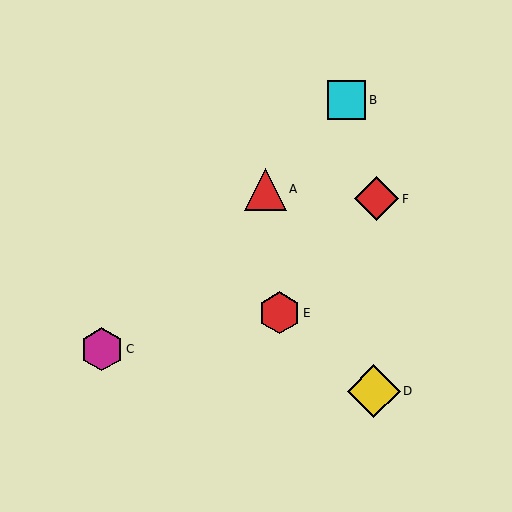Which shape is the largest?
The yellow diamond (labeled D) is the largest.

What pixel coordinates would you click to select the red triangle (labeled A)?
Click at (265, 189) to select the red triangle A.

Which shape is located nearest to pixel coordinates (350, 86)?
The cyan square (labeled B) at (347, 100) is nearest to that location.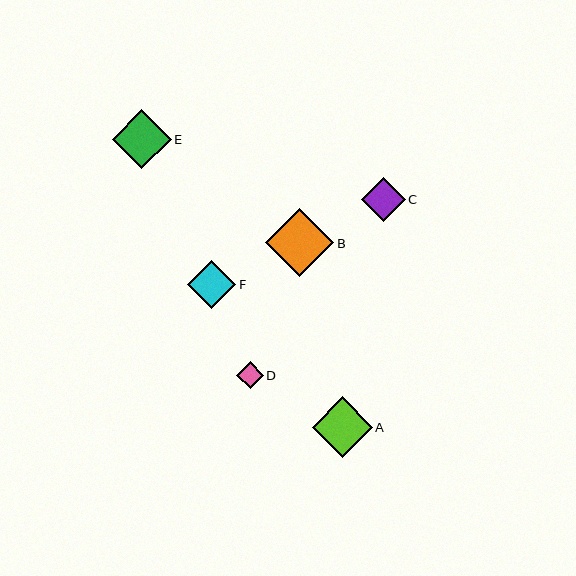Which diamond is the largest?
Diamond B is the largest with a size of approximately 68 pixels.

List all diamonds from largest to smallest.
From largest to smallest: B, A, E, F, C, D.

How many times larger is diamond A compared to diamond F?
Diamond A is approximately 1.3 times the size of diamond F.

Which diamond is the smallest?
Diamond D is the smallest with a size of approximately 27 pixels.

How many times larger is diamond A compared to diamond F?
Diamond A is approximately 1.3 times the size of diamond F.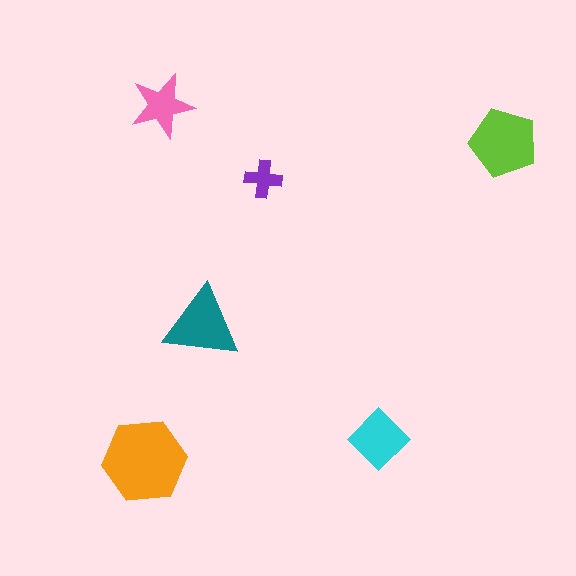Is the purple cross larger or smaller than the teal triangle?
Smaller.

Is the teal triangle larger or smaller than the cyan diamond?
Larger.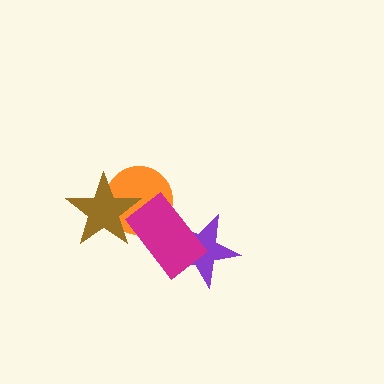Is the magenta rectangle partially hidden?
No, no other shape covers it.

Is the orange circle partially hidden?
Yes, it is partially covered by another shape.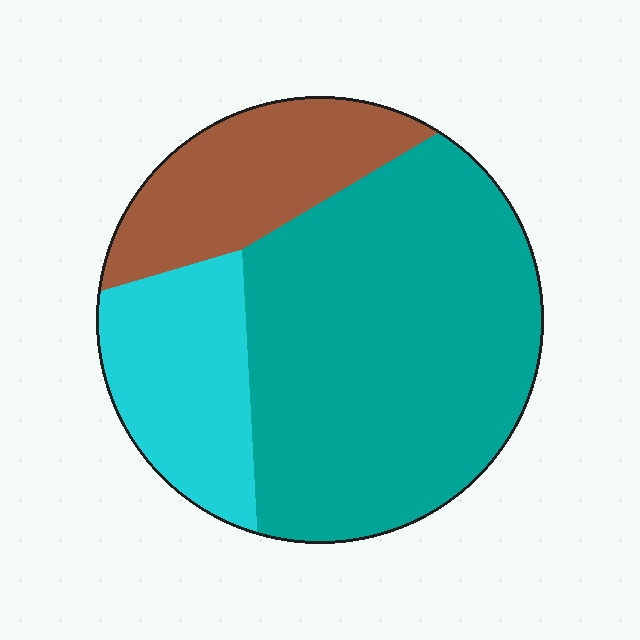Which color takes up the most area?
Teal, at roughly 60%.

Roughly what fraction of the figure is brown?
Brown takes up about one fifth (1/5) of the figure.